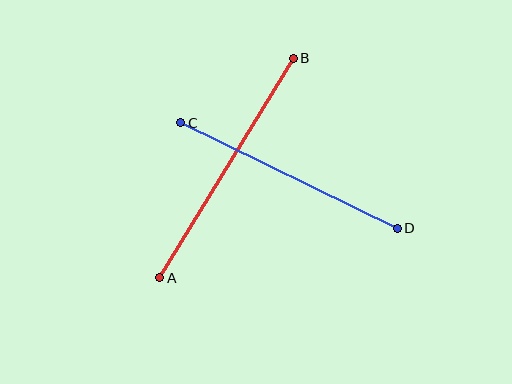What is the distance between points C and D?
The distance is approximately 240 pixels.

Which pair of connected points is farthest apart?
Points A and B are farthest apart.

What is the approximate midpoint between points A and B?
The midpoint is at approximately (227, 168) pixels.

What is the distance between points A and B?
The distance is approximately 257 pixels.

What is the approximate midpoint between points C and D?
The midpoint is at approximately (289, 176) pixels.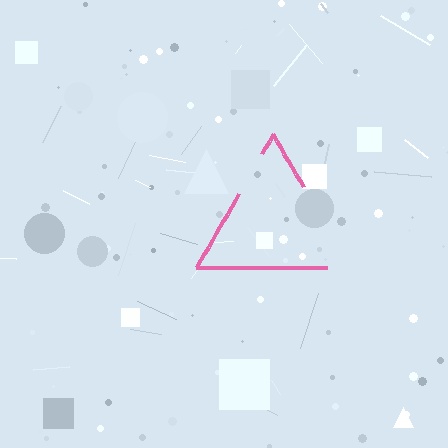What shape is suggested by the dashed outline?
The dashed outline suggests a triangle.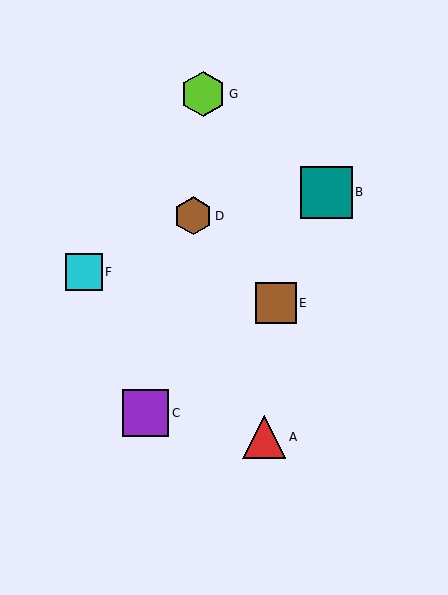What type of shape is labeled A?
Shape A is a red triangle.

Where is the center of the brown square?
The center of the brown square is at (276, 303).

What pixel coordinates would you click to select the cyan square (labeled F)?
Click at (84, 272) to select the cyan square F.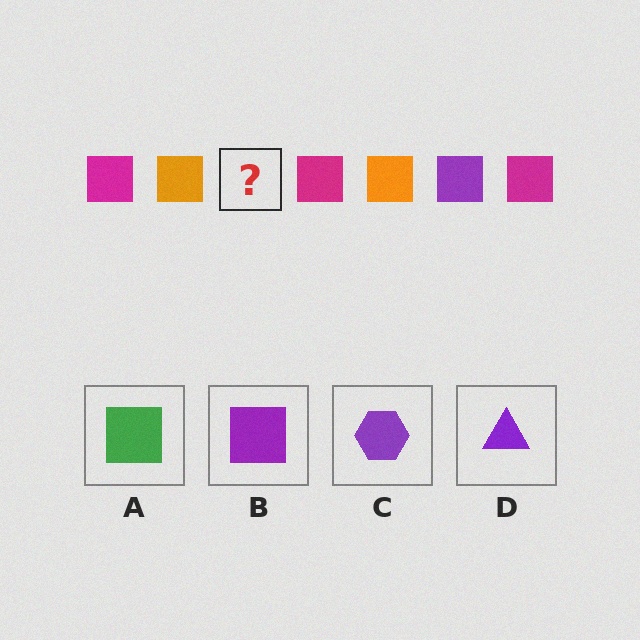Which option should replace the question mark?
Option B.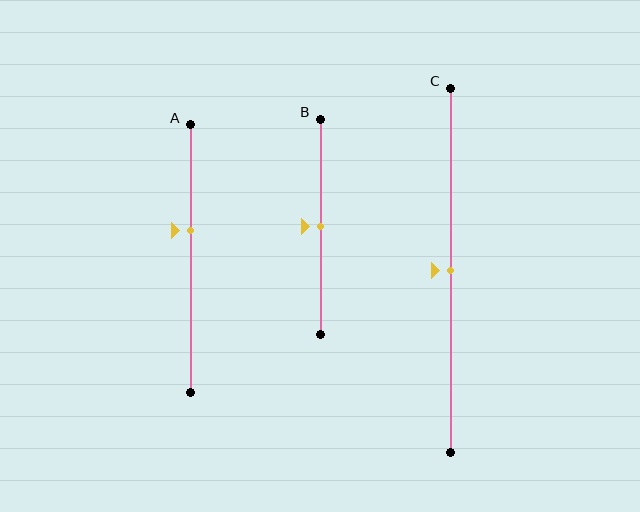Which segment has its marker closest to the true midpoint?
Segment B has its marker closest to the true midpoint.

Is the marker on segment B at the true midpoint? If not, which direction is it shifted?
Yes, the marker on segment B is at the true midpoint.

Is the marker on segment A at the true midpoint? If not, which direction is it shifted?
No, the marker on segment A is shifted upward by about 11% of the segment length.